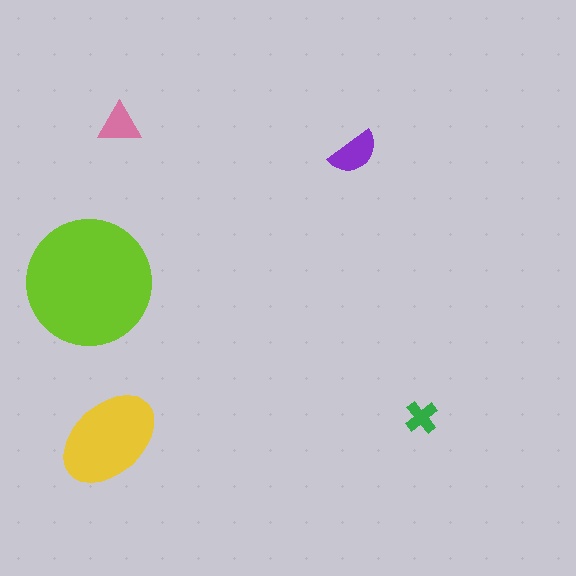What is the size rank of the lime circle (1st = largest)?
1st.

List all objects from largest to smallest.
The lime circle, the yellow ellipse, the purple semicircle, the pink triangle, the green cross.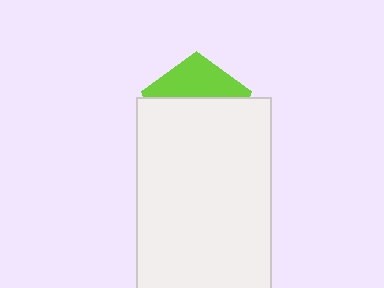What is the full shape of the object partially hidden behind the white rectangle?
The partially hidden object is a lime pentagon.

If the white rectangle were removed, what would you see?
You would see the complete lime pentagon.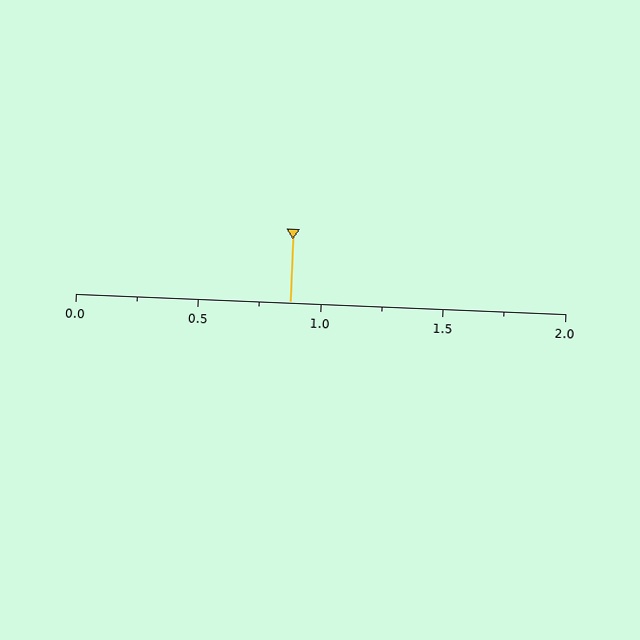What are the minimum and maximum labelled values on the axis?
The axis runs from 0.0 to 2.0.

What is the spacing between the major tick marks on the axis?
The major ticks are spaced 0.5 apart.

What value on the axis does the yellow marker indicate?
The marker indicates approximately 0.88.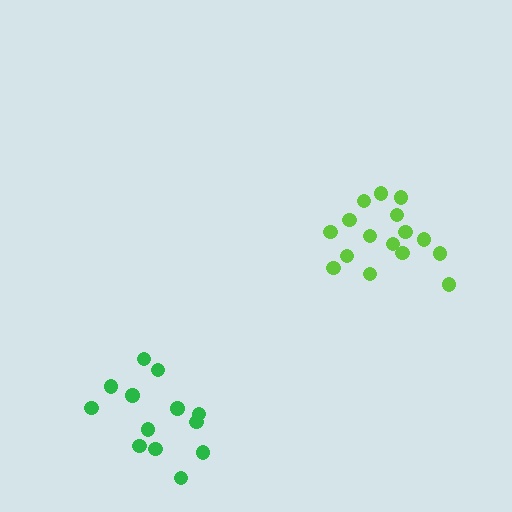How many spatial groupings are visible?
There are 2 spatial groupings.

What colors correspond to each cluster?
The clusters are colored: lime, green.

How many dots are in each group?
Group 1: 16 dots, Group 2: 13 dots (29 total).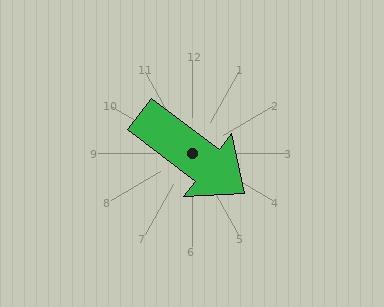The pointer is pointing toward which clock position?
Roughly 4 o'clock.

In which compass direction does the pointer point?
Southeast.